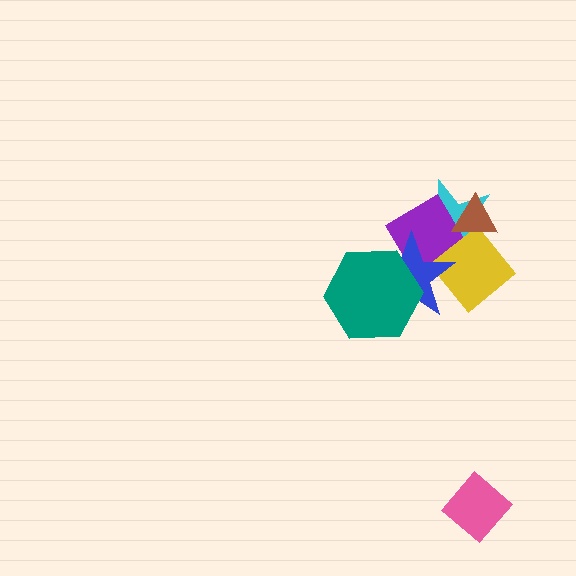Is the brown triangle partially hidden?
No, no other shape covers it.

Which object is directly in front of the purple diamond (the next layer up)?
The yellow diamond is directly in front of the purple diamond.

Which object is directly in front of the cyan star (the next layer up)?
The purple diamond is directly in front of the cyan star.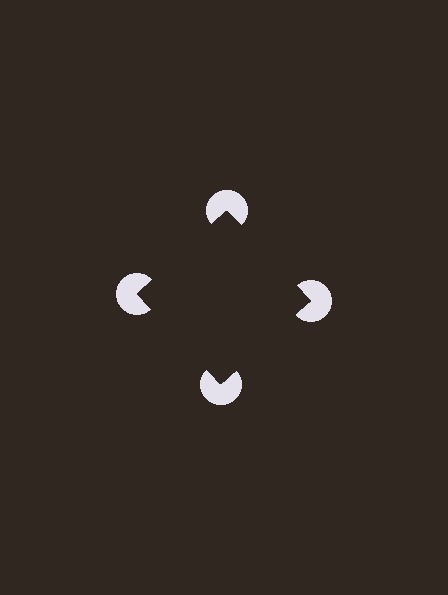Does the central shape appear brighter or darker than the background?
It typically appears slightly darker than the background, even though no actual brightness change is drawn.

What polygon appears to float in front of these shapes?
An illusory square — its edges are inferred from the aligned wedge cuts in the pac-man discs, not physically drawn.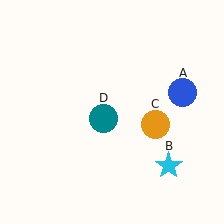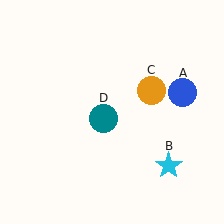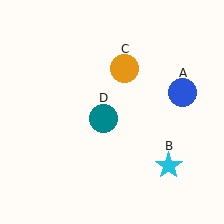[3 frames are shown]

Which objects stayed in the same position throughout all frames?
Blue circle (object A) and cyan star (object B) and teal circle (object D) remained stationary.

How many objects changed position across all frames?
1 object changed position: orange circle (object C).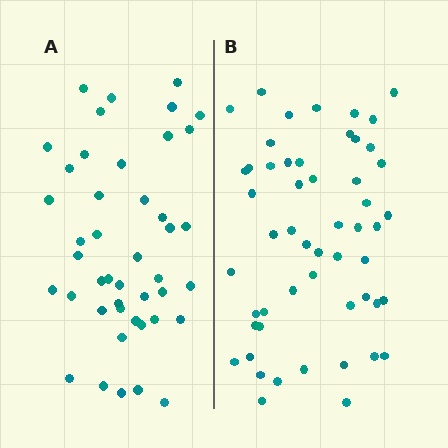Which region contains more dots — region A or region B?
Region B (the right region) has more dots.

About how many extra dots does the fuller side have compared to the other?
Region B has roughly 8 or so more dots than region A.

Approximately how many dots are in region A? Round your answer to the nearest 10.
About 40 dots. (The exact count is 44, which rounds to 40.)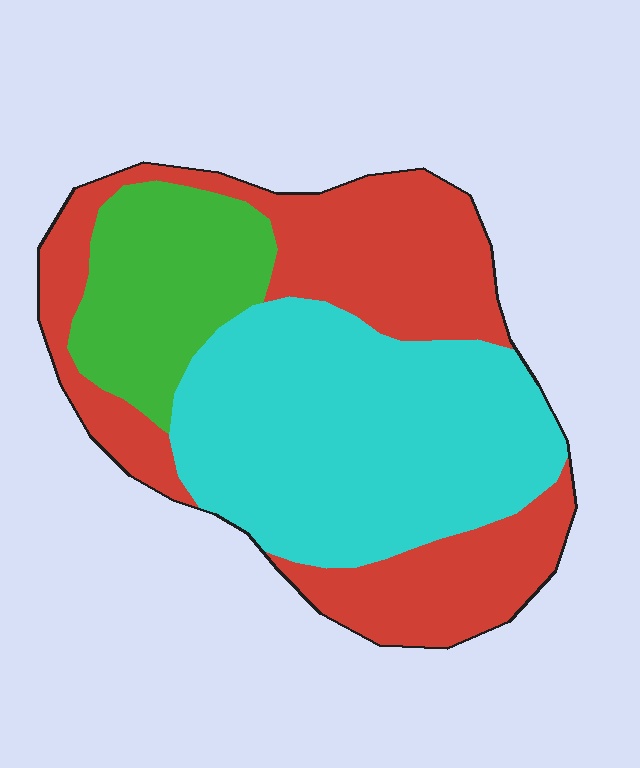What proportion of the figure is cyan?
Cyan takes up between a third and a half of the figure.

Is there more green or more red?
Red.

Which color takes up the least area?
Green, at roughly 20%.